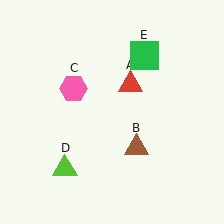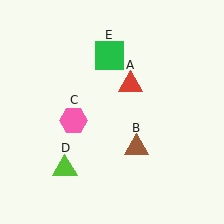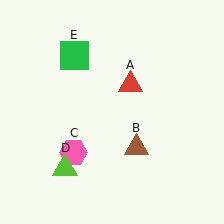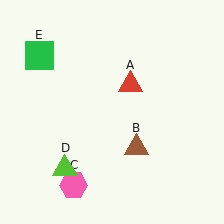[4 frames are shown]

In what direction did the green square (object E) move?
The green square (object E) moved left.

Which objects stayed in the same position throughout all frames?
Red triangle (object A) and brown triangle (object B) and lime triangle (object D) remained stationary.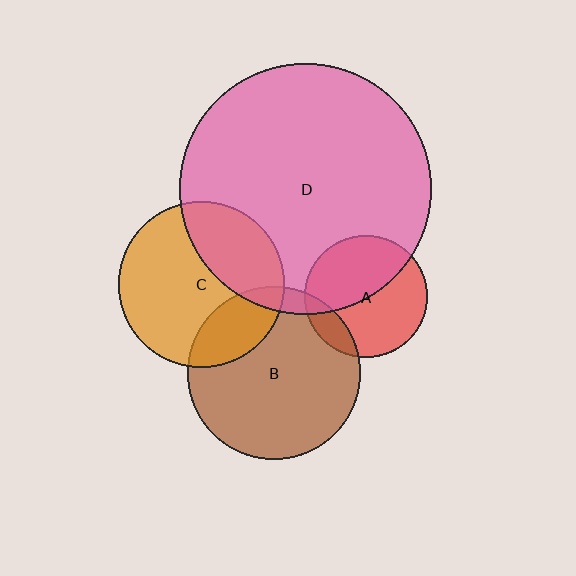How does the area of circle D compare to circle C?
Approximately 2.3 times.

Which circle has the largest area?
Circle D (pink).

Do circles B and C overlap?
Yes.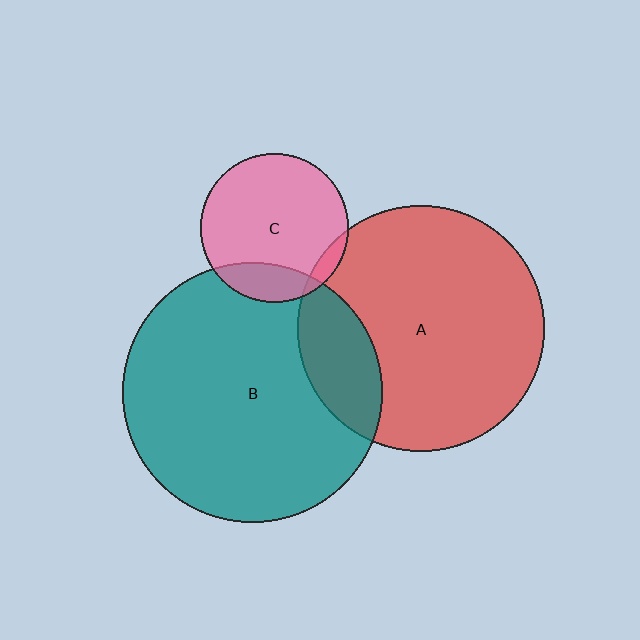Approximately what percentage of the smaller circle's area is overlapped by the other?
Approximately 20%.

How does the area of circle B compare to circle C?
Approximately 3.1 times.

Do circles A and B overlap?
Yes.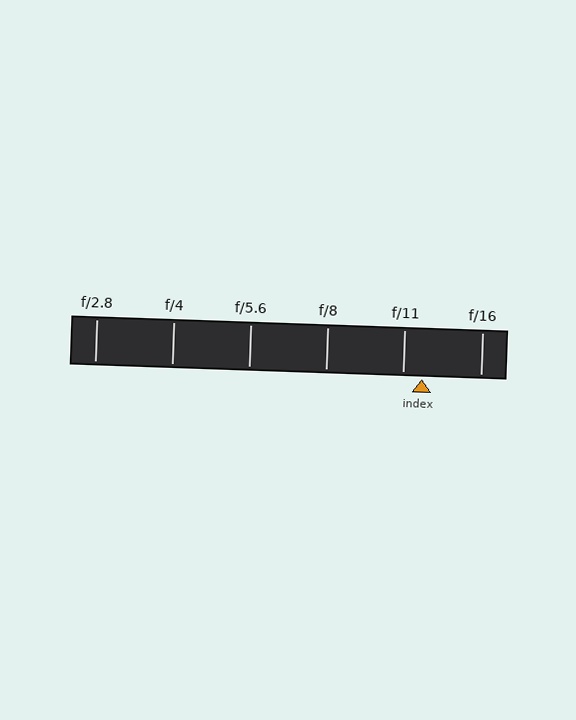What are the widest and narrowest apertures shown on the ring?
The widest aperture shown is f/2.8 and the narrowest is f/16.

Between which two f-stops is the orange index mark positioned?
The index mark is between f/11 and f/16.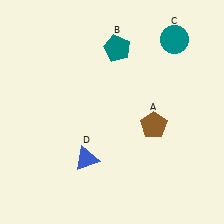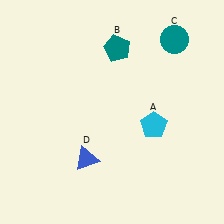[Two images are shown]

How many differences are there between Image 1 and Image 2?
There is 1 difference between the two images.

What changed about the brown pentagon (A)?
In Image 1, A is brown. In Image 2, it changed to cyan.